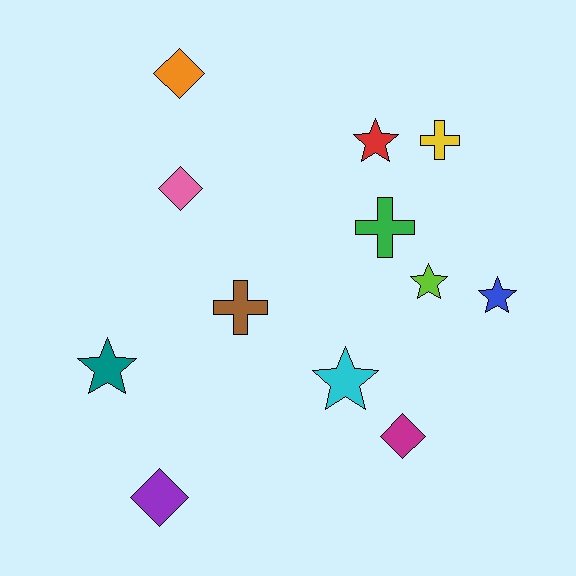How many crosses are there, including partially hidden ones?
There are 3 crosses.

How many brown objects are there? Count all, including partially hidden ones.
There is 1 brown object.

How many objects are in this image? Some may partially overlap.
There are 12 objects.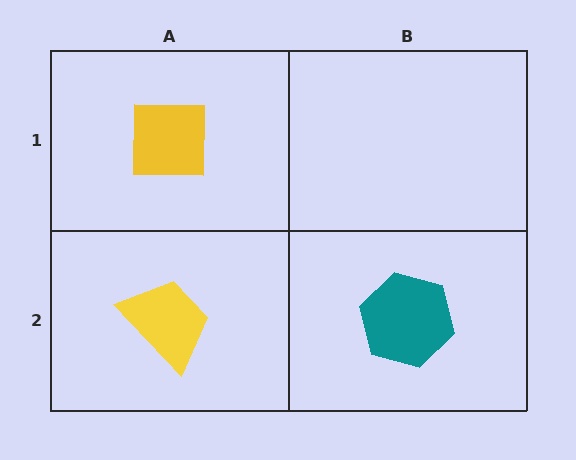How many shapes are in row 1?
1 shape.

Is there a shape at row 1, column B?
No, that cell is empty.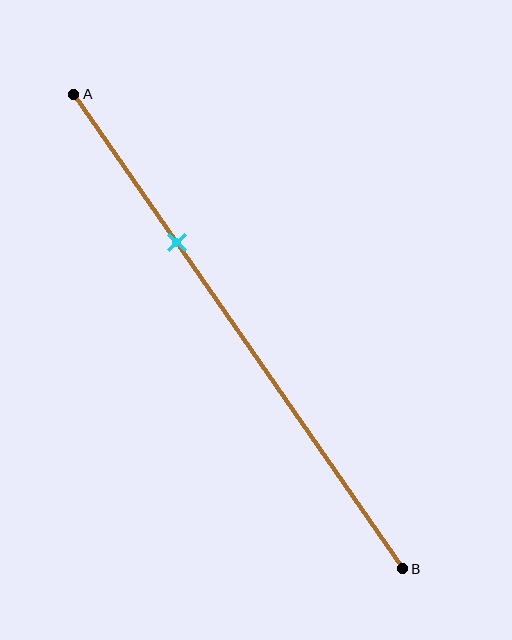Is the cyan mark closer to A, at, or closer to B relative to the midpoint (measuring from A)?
The cyan mark is closer to point A than the midpoint of segment AB.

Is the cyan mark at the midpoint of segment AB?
No, the mark is at about 30% from A, not at the 50% midpoint.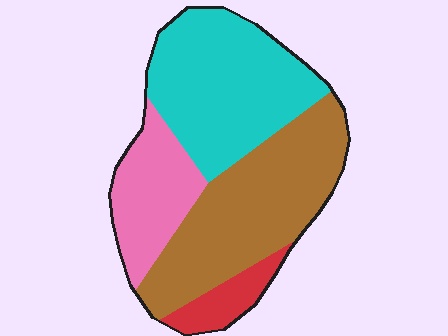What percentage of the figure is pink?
Pink covers roughly 20% of the figure.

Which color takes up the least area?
Red, at roughly 10%.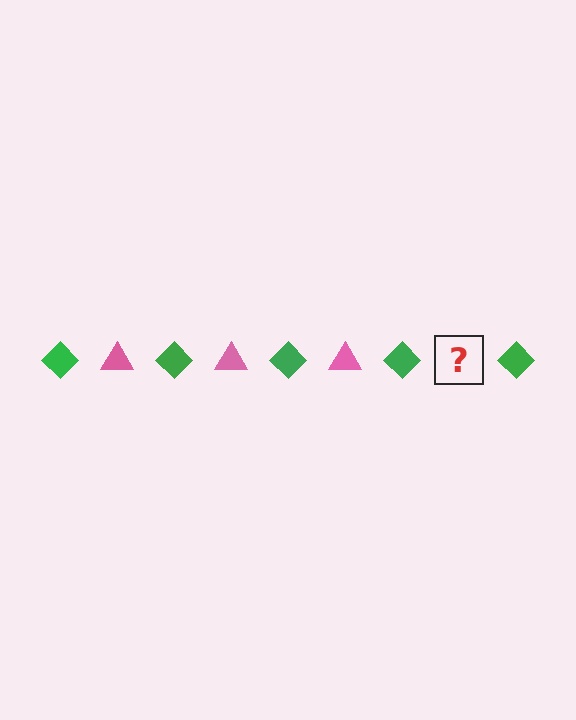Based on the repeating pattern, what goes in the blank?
The blank should be a pink triangle.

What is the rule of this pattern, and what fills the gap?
The rule is that the pattern alternates between green diamond and pink triangle. The gap should be filled with a pink triangle.